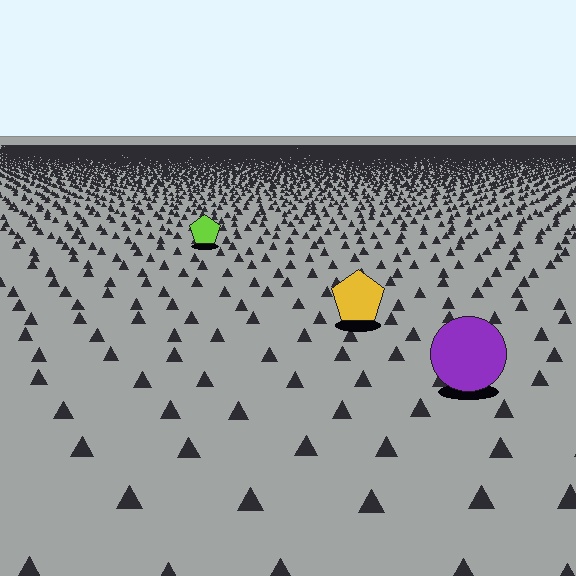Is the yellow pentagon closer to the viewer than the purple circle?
No. The purple circle is closer — you can tell from the texture gradient: the ground texture is coarser near it.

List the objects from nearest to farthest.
From nearest to farthest: the purple circle, the yellow pentagon, the lime pentagon.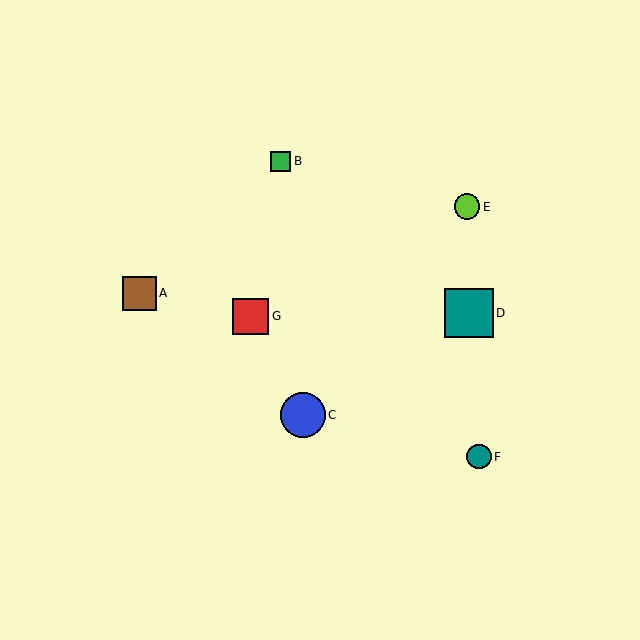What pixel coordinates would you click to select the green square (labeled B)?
Click at (280, 161) to select the green square B.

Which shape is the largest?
The teal square (labeled D) is the largest.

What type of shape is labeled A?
Shape A is a brown square.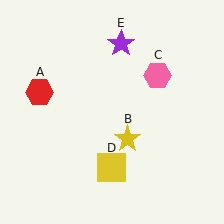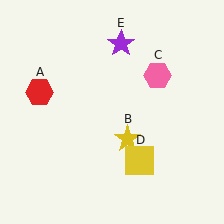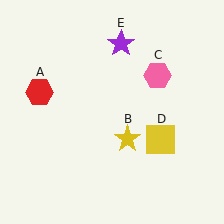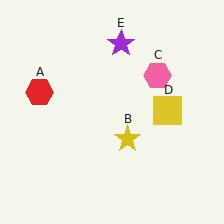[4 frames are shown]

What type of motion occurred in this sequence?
The yellow square (object D) rotated counterclockwise around the center of the scene.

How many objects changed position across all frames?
1 object changed position: yellow square (object D).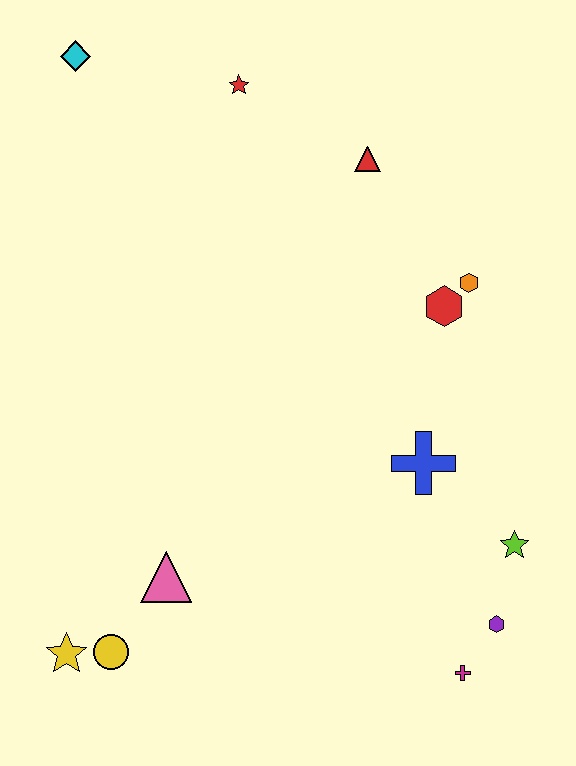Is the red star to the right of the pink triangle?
Yes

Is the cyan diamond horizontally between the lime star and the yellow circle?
No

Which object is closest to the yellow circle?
The yellow star is closest to the yellow circle.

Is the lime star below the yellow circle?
No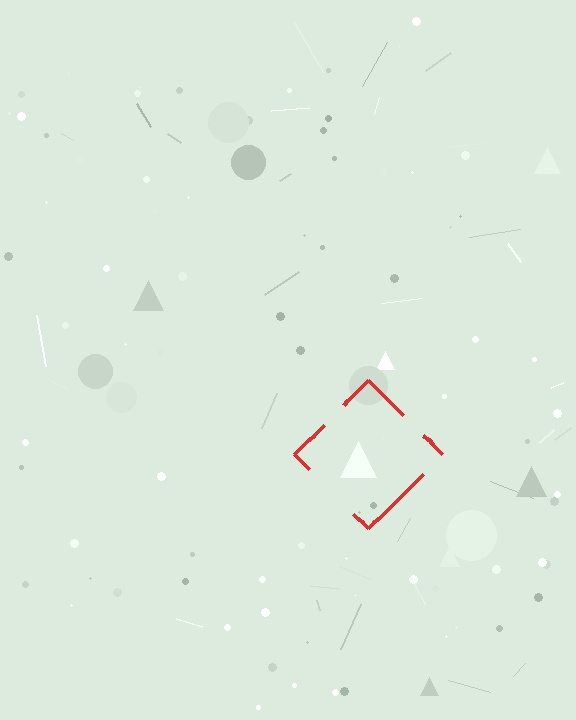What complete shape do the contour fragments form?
The contour fragments form a diamond.